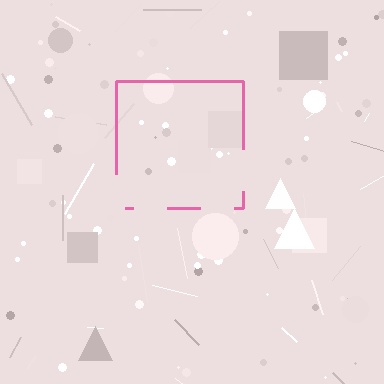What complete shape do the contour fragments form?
The contour fragments form a square.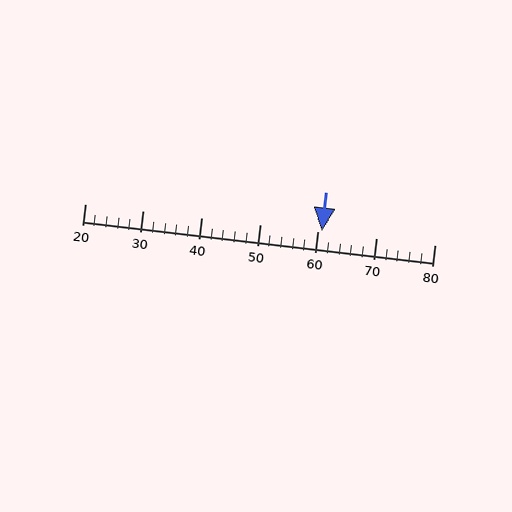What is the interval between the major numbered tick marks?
The major tick marks are spaced 10 units apart.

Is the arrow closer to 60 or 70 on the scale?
The arrow is closer to 60.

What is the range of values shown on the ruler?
The ruler shows values from 20 to 80.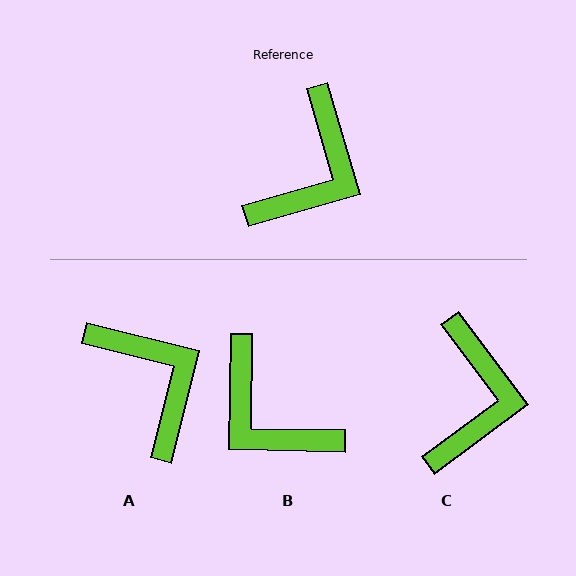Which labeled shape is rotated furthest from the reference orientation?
B, about 107 degrees away.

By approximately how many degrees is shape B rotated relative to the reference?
Approximately 107 degrees clockwise.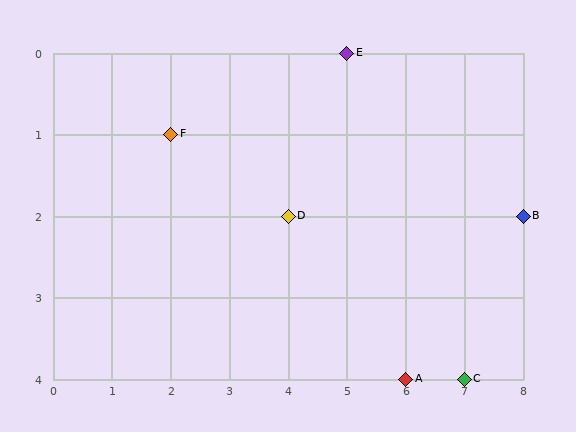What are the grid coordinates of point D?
Point D is at grid coordinates (4, 2).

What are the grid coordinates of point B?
Point B is at grid coordinates (8, 2).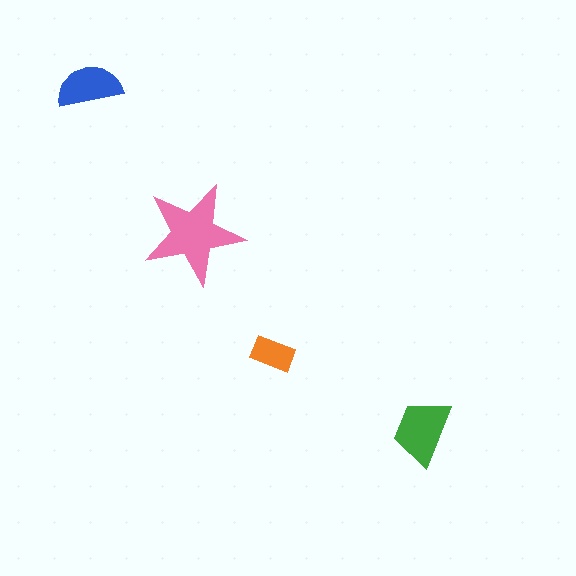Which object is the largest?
The pink star.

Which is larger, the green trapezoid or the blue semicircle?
The green trapezoid.